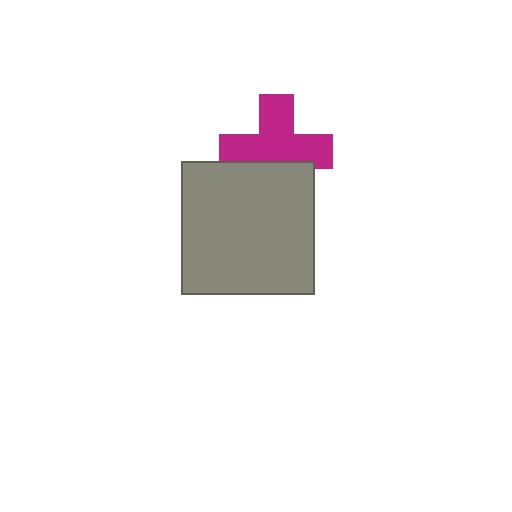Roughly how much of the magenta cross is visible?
Most of it is visible (roughly 69%).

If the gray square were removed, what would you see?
You would see the complete magenta cross.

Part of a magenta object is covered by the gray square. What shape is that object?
It is a cross.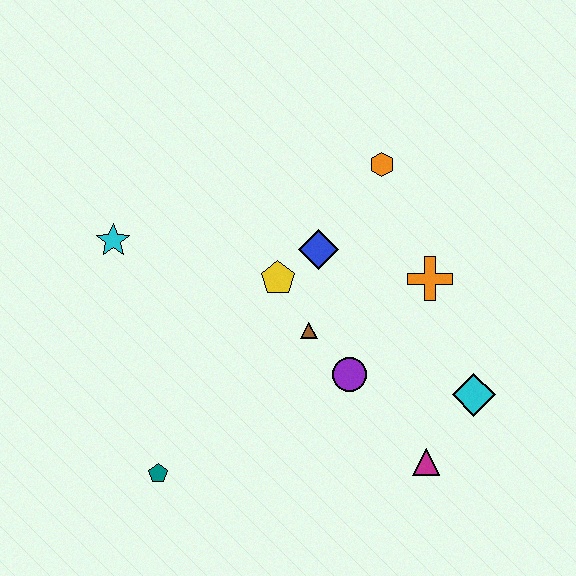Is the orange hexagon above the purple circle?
Yes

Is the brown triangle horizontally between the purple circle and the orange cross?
No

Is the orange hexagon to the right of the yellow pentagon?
Yes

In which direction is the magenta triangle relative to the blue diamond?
The magenta triangle is below the blue diamond.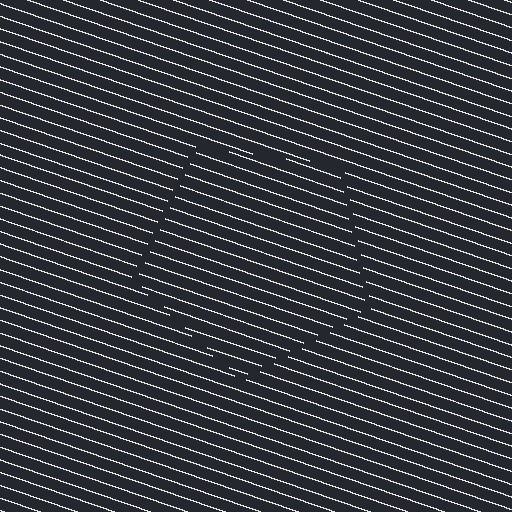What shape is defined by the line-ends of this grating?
An illusory pentagon. The interior of the shape contains the same grating, shifted by half a period — the contour is defined by the phase discontinuity where line-ends from the inner and outer gratings abut.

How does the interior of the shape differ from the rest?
The interior of the shape contains the same grating, shifted by half a period — the contour is defined by the phase discontinuity where line-ends from the inner and outer gratings abut.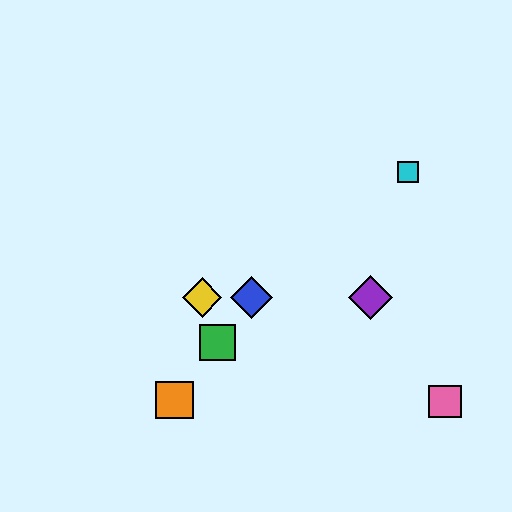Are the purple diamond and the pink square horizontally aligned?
No, the purple diamond is at y≈298 and the pink square is at y≈402.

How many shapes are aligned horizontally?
4 shapes (the red diamond, the blue diamond, the yellow diamond, the purple diamond) are aligned horizontally.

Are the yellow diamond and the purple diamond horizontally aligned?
Yes, both are at y≈298.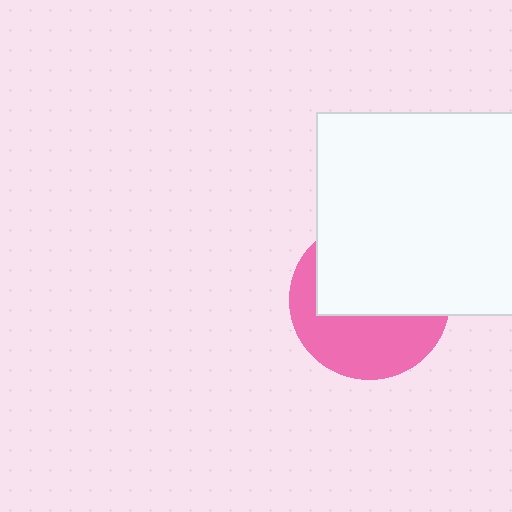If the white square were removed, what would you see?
You would see the complete pink circle.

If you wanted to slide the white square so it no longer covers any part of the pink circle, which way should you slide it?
Slide it up — that is the most direct way to separate the two shapes.